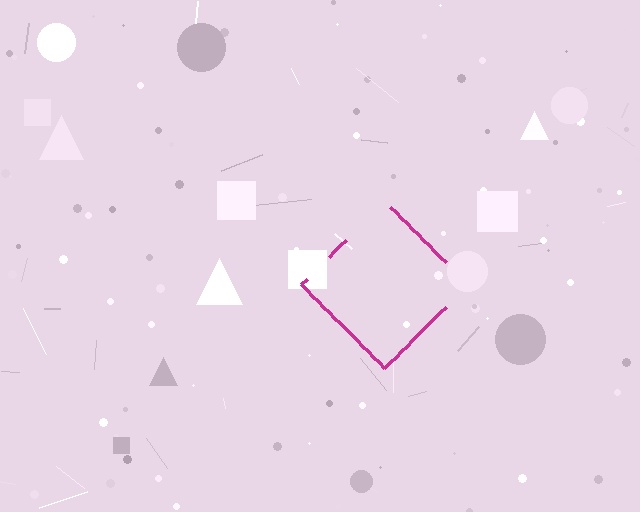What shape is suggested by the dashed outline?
The dashed outline suggests a diamond.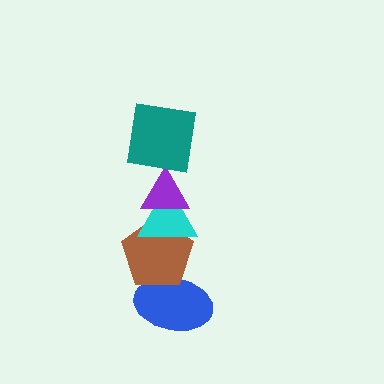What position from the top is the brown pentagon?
The brown pentagon is 4th from the top.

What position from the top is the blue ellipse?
The blue ellipse is 5th from the top.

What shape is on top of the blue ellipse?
The brown pentagon is on top of the blue ellipse.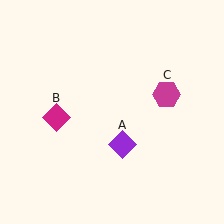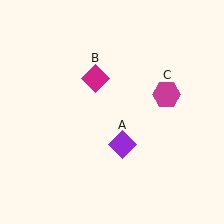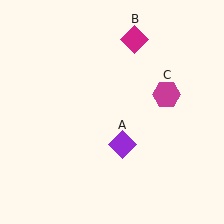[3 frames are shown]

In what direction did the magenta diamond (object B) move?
The magenta diamond (object B) moved up and to the right.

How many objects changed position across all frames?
1 object changed position: magenta diamond (object B).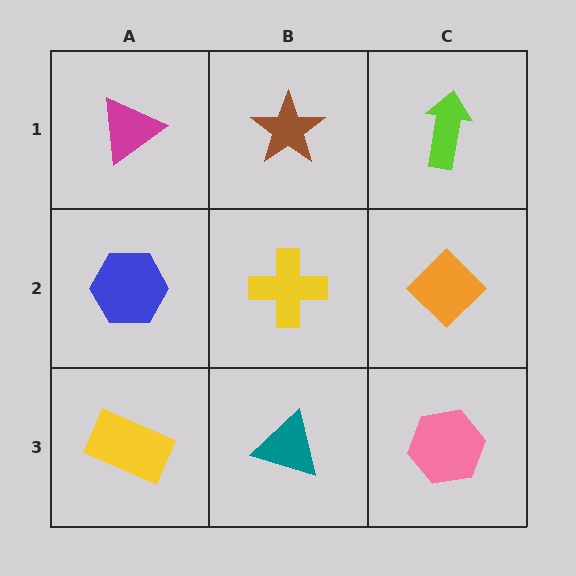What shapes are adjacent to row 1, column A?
A blue hexagon (row 2, column A), a brown star (row 1, column B).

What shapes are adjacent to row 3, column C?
An orange diamond (row 2, column C), a teal triangle (row 3, column B).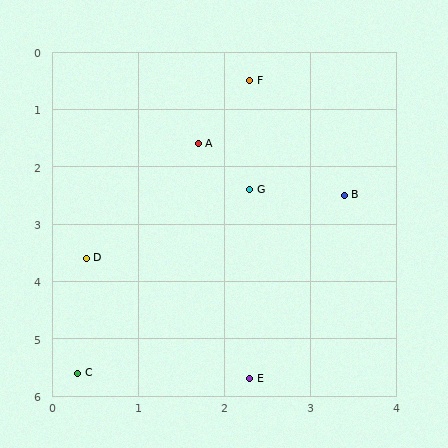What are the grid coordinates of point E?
Point E is at approximately (2.3, 5.7).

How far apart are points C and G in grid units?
Points C and G are about 3.8 grid units apart.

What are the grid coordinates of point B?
Point B is at approximately (3.4, 2.5).